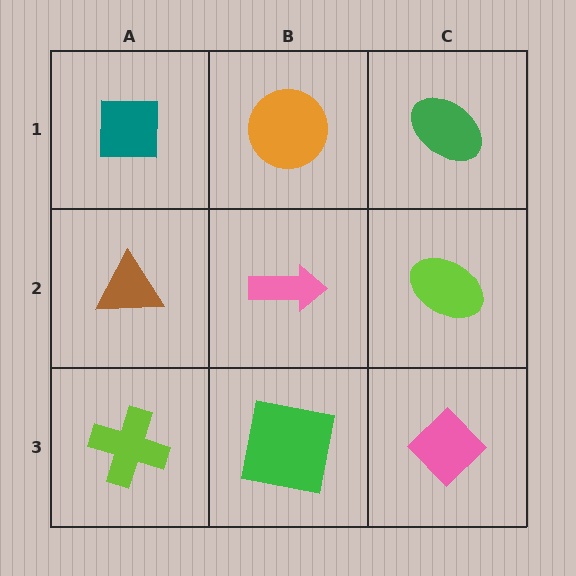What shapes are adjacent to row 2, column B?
An orange circle (row 1, column B), a green square (row 3, column B), a brown triangle (row 2, column A), a lime ellipse (row 2, column C).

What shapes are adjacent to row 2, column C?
A green ellipse (row 1, column C), a pink diamond (row 3, column C), a pink arrow (row 2, column B).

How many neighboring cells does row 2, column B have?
4.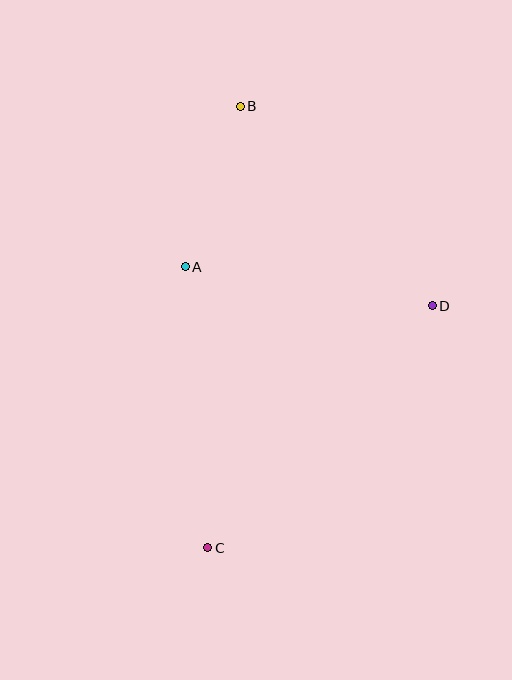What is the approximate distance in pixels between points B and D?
The distance between B and D is approximately 277 pixels.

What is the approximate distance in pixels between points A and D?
The distance between A and D is approximately 250 pixels.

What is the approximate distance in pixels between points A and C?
The distance between A and C is approximately 282 pixels.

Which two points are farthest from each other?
Points B and C are farthest from each other.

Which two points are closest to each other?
Points A and B are closest to each other.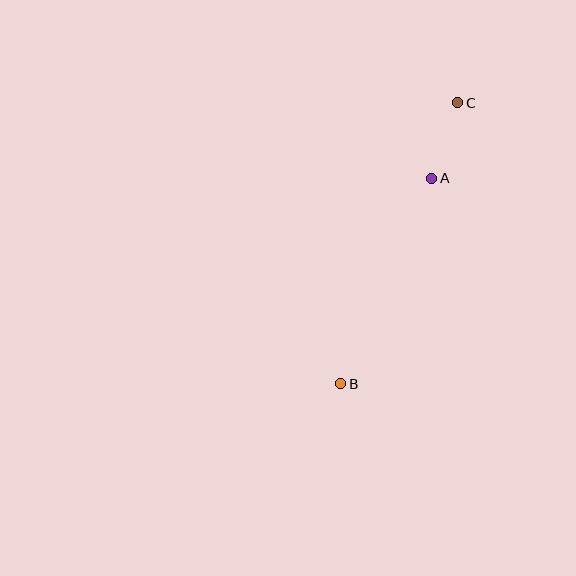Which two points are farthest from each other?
Points B and C are farthest from each other.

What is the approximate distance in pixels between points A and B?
The distance between A and B is approximately 224 pixels.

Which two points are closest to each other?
Points A and C are closest to each other.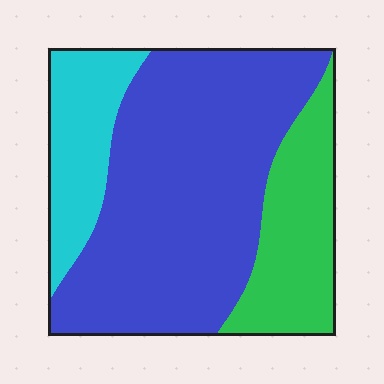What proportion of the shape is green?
Green covers roughly 20% of the shape.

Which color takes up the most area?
Blue, at roughly 60%.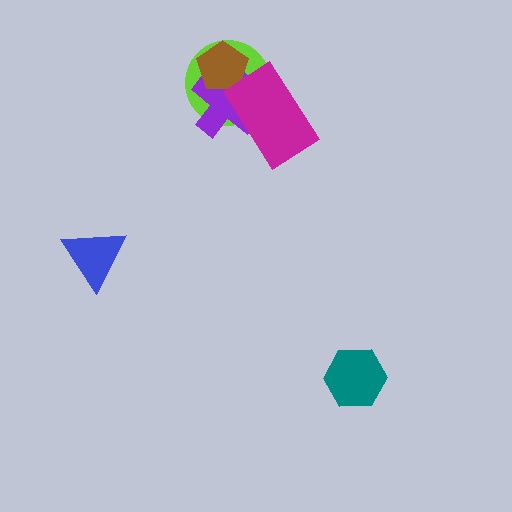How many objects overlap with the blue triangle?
0 objects overlap with the blue triangle.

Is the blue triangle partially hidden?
No, no other shape covers it.